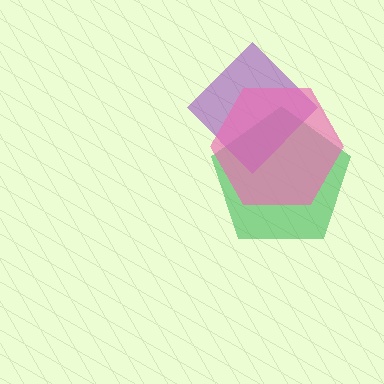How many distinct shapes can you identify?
There are 3 distinct shapes: a green pentagon, a purple diamond, a pink hexagon.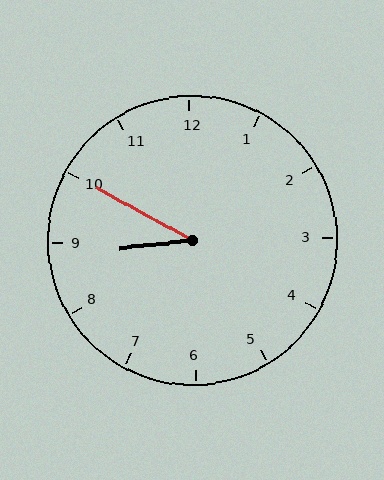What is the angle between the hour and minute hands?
Approximately 35 degrees.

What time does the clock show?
8:50.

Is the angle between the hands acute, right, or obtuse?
It is acute.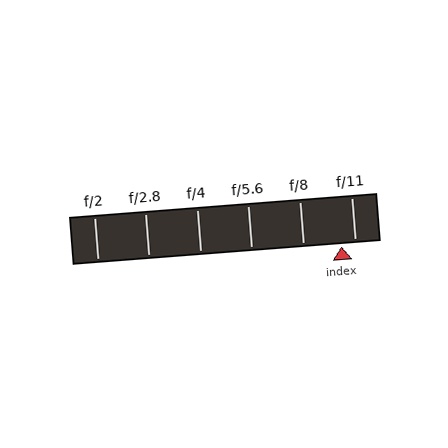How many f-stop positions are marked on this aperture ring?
There are 6 f-stop positions marked.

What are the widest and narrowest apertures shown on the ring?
The widest aperture shown is f/2 and the narrowest is f/11.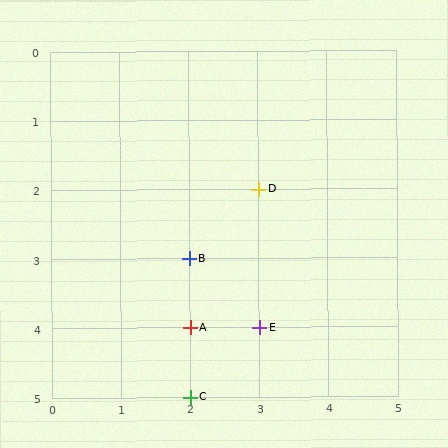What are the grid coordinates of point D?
Point D is at grid coordinates (3, 2).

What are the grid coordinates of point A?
Point A is at grid coordinates (2, 4).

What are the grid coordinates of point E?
Point E is at grid coordinates (3, 4).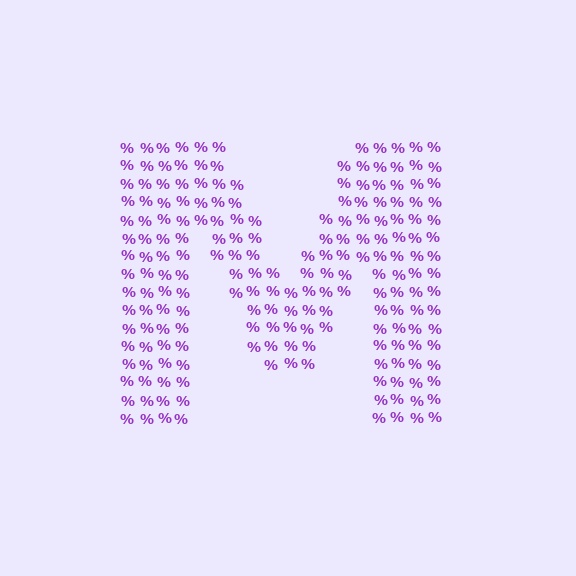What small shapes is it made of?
It is made of small percent signs.